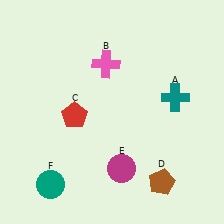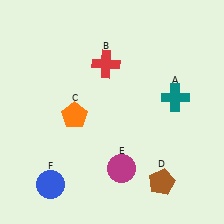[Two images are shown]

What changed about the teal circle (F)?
In Image 1, F is teal. In Image 2, it changed to blue.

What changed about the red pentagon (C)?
In Image 1, C is red. In Image 2, it changed to orange.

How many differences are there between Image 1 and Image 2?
There are 3 differences between the two images.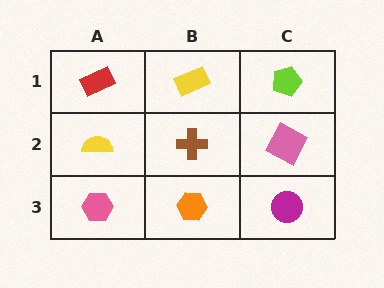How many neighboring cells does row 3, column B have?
3.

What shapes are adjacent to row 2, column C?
A lime pentagon (row 1, column C), a magenta circle (row 3, column C), a brown cross (row 2, column B).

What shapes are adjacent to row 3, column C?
A pink square (row 2, column C), an orange hexagon (row 3, column B).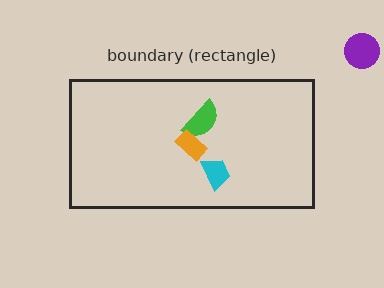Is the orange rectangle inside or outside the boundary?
Inside.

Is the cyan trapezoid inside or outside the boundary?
Inside.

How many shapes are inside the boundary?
3 inside, 1 outside.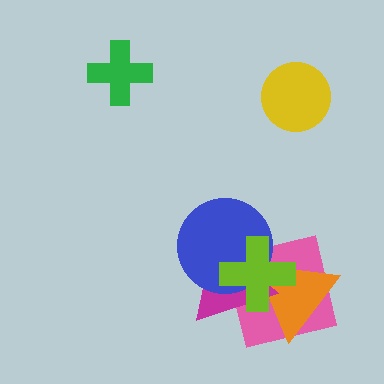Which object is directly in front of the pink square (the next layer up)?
The orange triangle is directly in front of the pink square.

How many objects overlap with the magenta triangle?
4 objects overlap with the magenta triangle.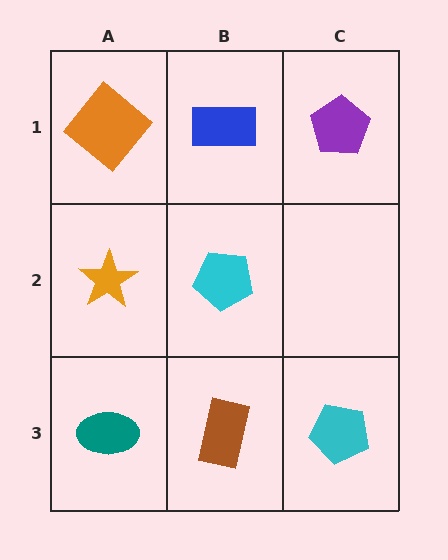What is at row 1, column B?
A blue rectangle.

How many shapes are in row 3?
3 shapes.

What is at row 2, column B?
A cyan pentagon.